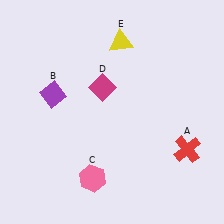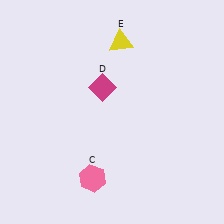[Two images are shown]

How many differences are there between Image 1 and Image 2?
There are 2 differences between the two images.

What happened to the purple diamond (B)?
The purple diamond (B) was removed in Image 2. It was in the top-left area of Image 1.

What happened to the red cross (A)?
The red cross (A) was removed in Image 2. It was in the bottom-right area of Image 1.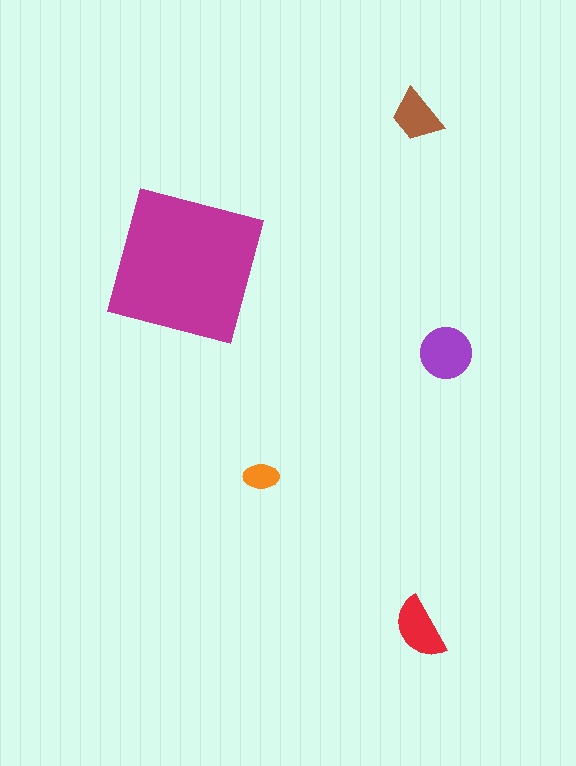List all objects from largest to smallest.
The magenta square, the purple circle, the red semicircle, the brown trapezoid, the orange ellipse.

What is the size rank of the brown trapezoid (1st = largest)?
4th.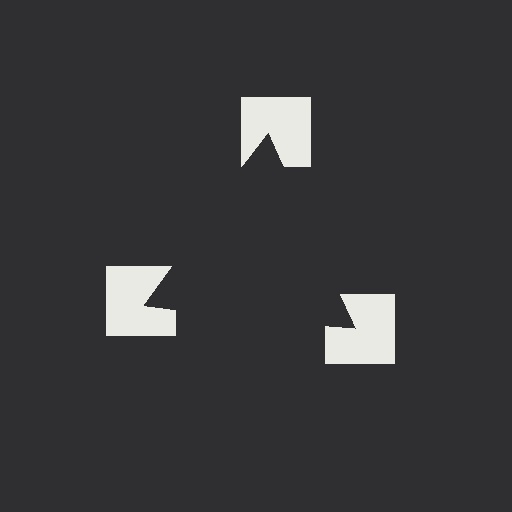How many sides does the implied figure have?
3 sides.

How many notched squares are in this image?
There are 3 — one at each vertex of the illusory triangle.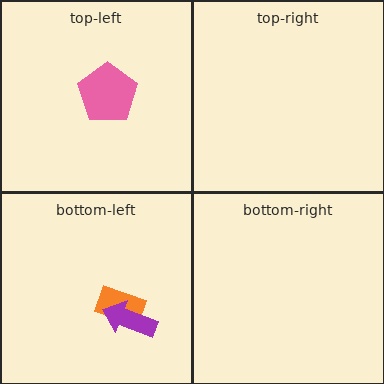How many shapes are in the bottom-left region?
2.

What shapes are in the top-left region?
The pink pentagon.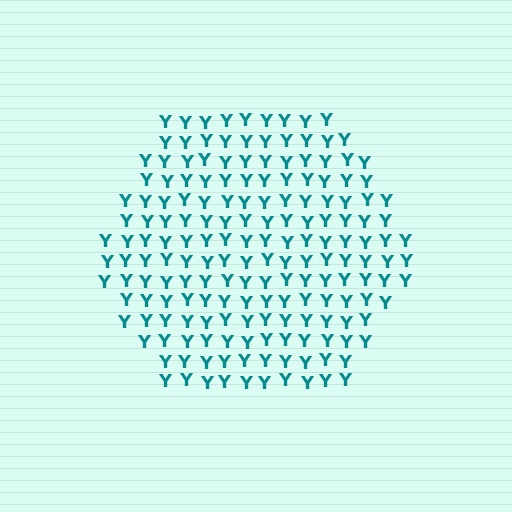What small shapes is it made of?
It is made of small letter Y's.